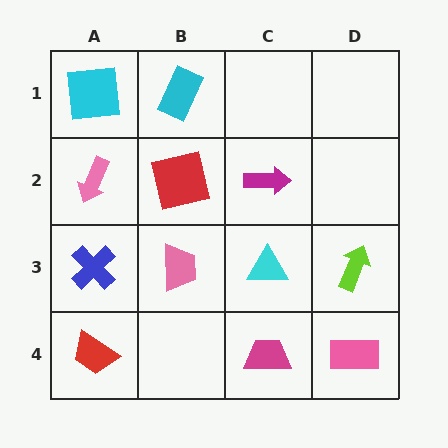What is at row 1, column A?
A cyan square.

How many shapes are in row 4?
3 shapes.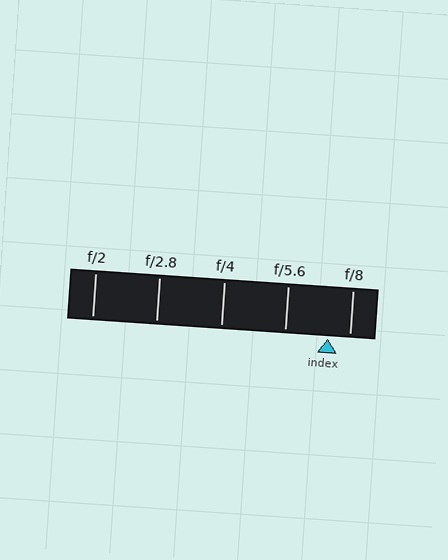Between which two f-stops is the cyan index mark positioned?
The index mark is between f/5.6 and f/8.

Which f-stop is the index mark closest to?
The index mark is closest to f/8.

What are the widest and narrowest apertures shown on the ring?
The widest aperture shown is f/2 and the narrowest is f/8.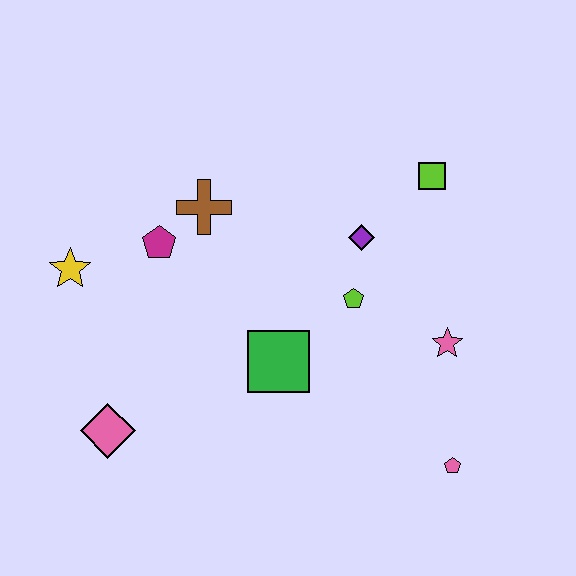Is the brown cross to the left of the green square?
Yes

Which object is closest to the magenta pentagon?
The brown cross is closest to the magenta pentagon.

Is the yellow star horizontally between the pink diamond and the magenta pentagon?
No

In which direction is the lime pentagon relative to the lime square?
The lime pentagon is below the lime square.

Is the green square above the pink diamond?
Yes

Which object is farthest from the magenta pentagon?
The pink pentagon is farthest from the magenta pentagon.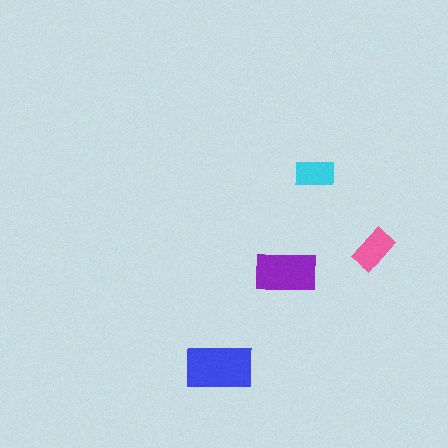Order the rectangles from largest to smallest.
the blue one, the purple one, the pink one, the cyan one.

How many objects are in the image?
There are 4 objects in the image.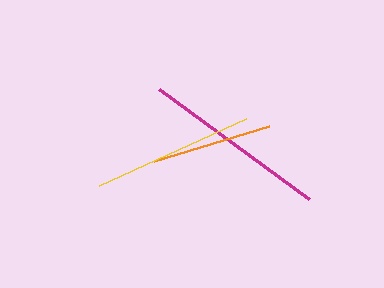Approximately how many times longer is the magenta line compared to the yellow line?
The magenta line is approximately 1.2 times the length of the yellow line.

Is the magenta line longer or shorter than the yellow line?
The magenta line is longer than the yellow line.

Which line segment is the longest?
The magenta line is the longest at approximately 186 pixels.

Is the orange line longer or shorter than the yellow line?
The yellow line is longer than the orange line.